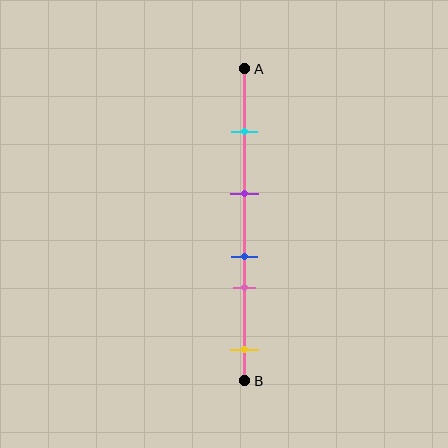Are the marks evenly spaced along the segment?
No, the marks are not evenly spaced.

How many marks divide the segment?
There are 5 marks dividing the segment.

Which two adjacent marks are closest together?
The blue and pink marks are the closest adjacent pair.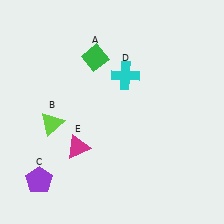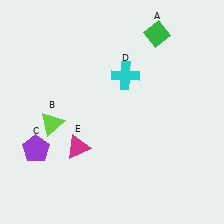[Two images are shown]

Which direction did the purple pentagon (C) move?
The purple pentagon (C) moved up.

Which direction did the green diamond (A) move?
The green diamond (A) moved right.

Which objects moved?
The objects that moved are: the green diamond (A), the purple pentagon (C).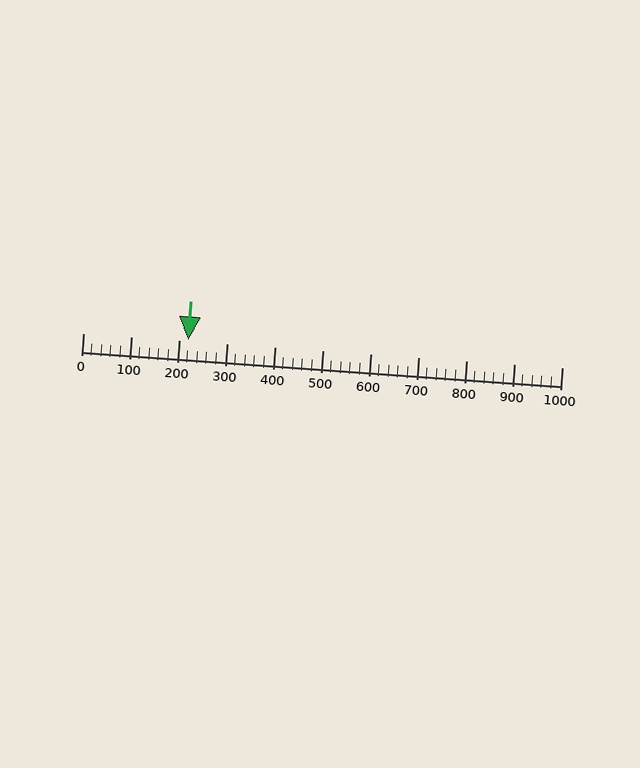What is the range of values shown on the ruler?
The ruler shows values from 0 to 1000.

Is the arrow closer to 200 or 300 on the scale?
The arrow is closer to 200.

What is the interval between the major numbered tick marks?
The major tick marks are spaced 100 units apart.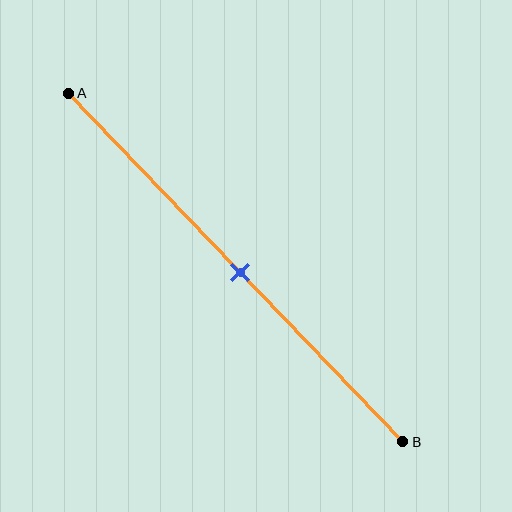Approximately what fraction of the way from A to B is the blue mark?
The blue mark is approximately 50% of the way from A to B.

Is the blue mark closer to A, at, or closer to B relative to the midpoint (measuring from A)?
The blue mark is approximately at the midpoint of segment AB.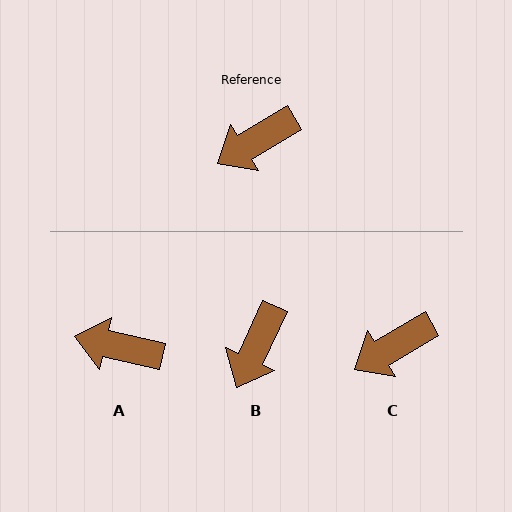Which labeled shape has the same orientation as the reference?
C.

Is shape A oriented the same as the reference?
No, it is off by about 44 degrees.